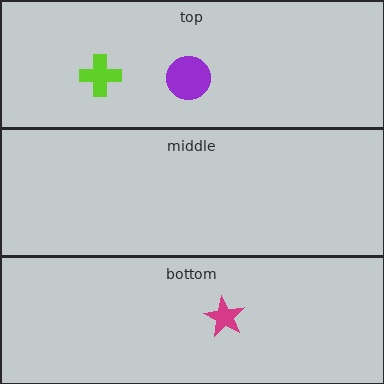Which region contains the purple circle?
The top region.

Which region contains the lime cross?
The top region.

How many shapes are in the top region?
2.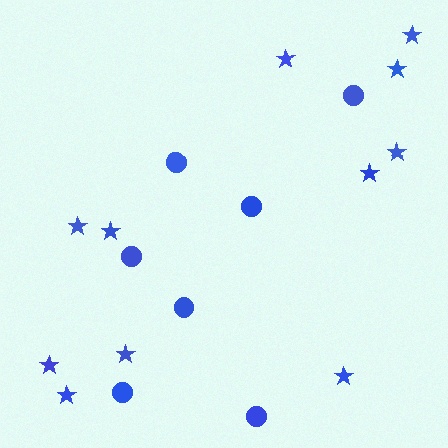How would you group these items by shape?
There are 2 groups: one group of circles (7) and one group of stars (11).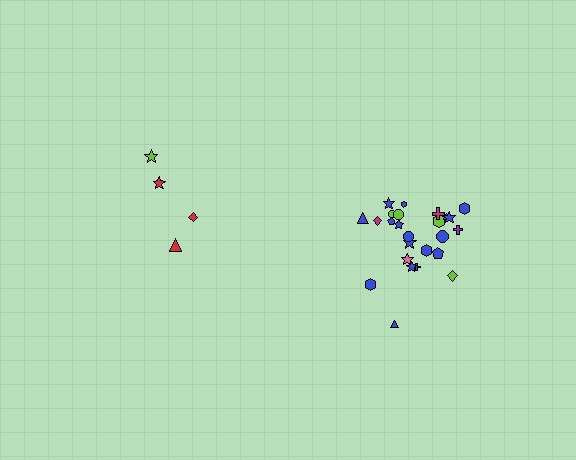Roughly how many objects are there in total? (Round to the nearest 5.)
Roughly 30 objects in total.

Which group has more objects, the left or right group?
The right group.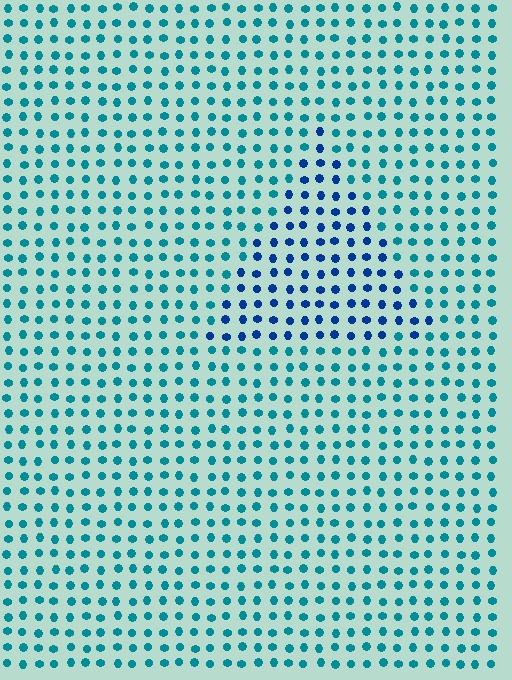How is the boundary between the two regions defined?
The boundary is defined purely by a slight shift in hue (about 34 degrees). Spacing, size, and orientation are identical on both sides.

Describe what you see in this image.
The image is filled with small teal elements in a uniform arrangement. A triangle-shaped region is visible where the elements are tinted to a slightly different hue, forming a subtle color boundary.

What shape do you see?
I see a triangle.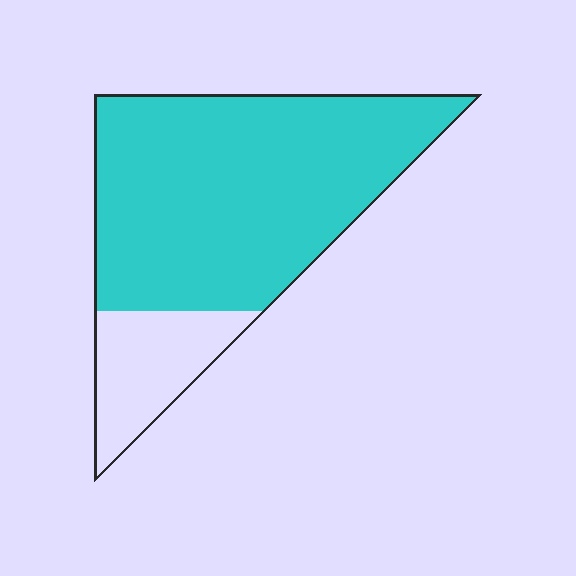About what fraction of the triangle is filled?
About four fifths (4/5).